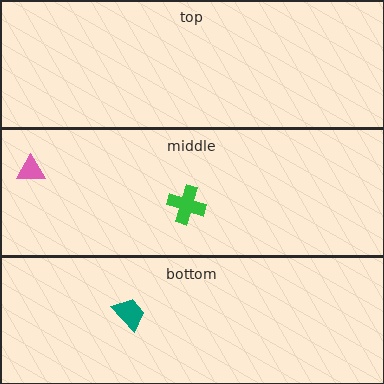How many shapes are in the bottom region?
1.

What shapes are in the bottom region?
The teal trapezoid.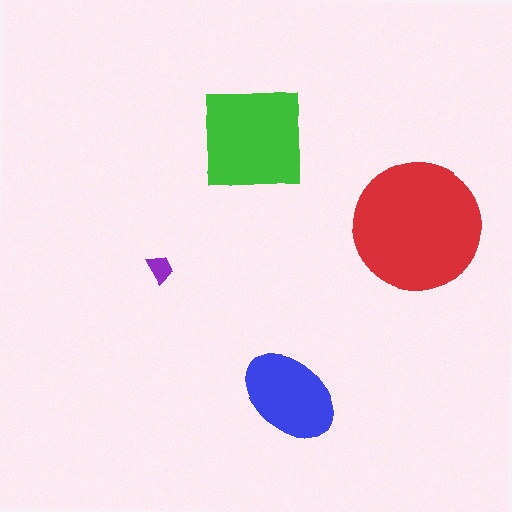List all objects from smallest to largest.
The purple trapezoid, the blue ellipse, the green square, the red circle.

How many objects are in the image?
There are 4 objects in the image.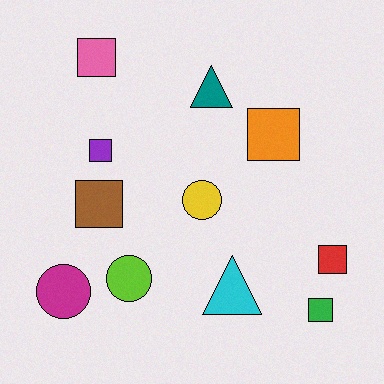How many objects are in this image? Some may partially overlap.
There are 11 objects.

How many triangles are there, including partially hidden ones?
There are 2 triangles.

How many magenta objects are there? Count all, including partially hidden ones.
There is 1 magenta object.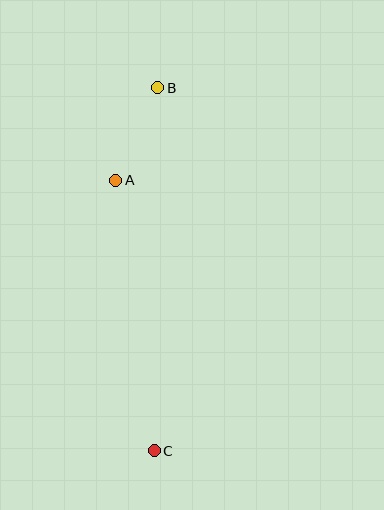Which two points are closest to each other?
Points A and B are closest to each other.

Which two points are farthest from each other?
Points B and C are farthest from each other.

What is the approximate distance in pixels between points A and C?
The distance between A and C is approximately 273 pixels.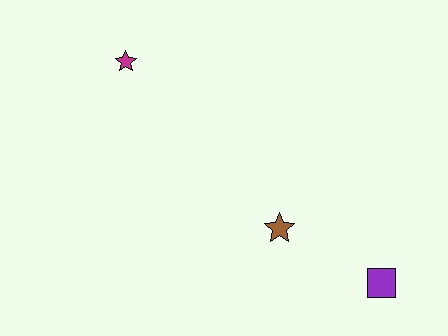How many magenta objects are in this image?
There is 1 magenta object.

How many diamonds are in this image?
There are no diamonds.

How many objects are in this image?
There are 3 objects.